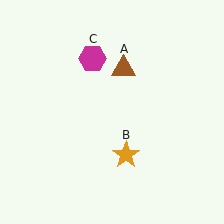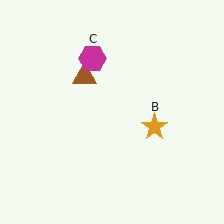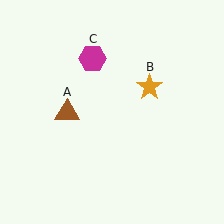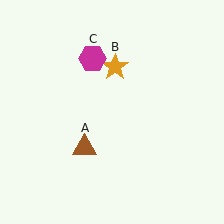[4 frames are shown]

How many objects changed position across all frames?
2 objects changed position: brown triangle (object A), orange star (object B).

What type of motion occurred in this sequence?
The brown triangle (object A), orange star (object B) rotated counterclockwise around the center of the scene.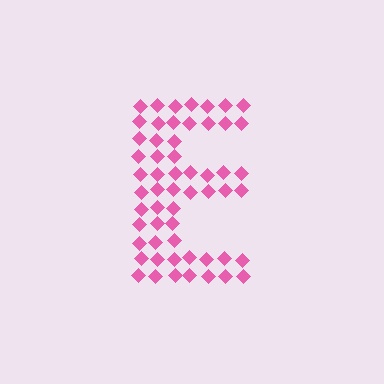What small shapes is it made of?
It is made of small diamonds.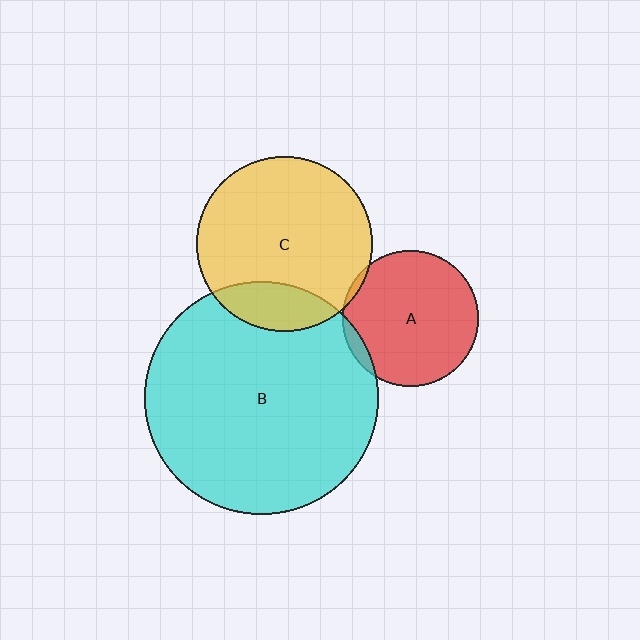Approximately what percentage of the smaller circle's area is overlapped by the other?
Approximately 5%.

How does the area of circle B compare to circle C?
Approximately 1.8 times.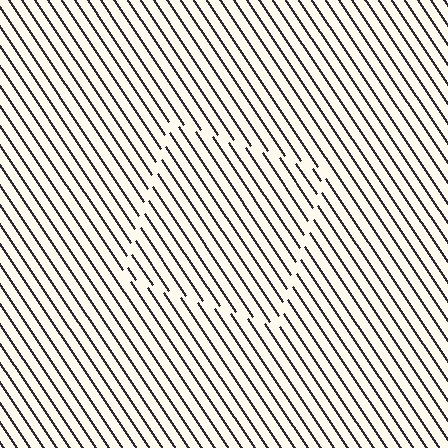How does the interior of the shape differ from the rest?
The interior of the shape contains the same grating, shifted by half a period — the contour is defined by the phase discontinuity where line-ends from the inner and outer gratings abut.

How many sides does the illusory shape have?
4 sides — the line-ends trace a square.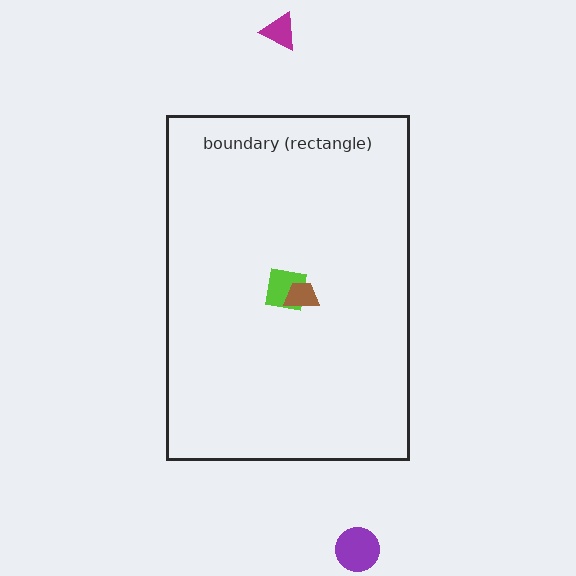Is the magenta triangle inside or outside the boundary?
Outside.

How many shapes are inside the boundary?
2 inside, 2 outside.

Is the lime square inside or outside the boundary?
Inside.